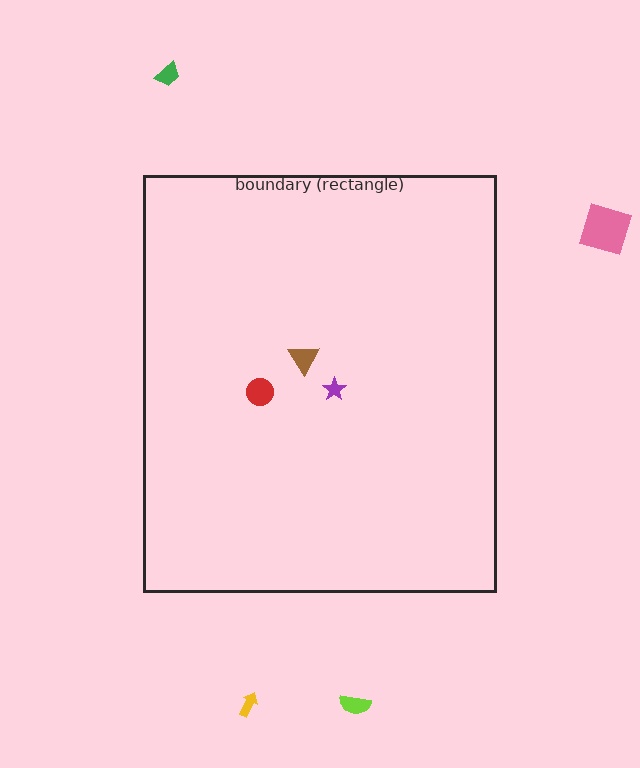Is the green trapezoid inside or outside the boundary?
Outside.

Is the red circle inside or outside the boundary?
Inside.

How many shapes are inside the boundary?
3 inside, 4 outside.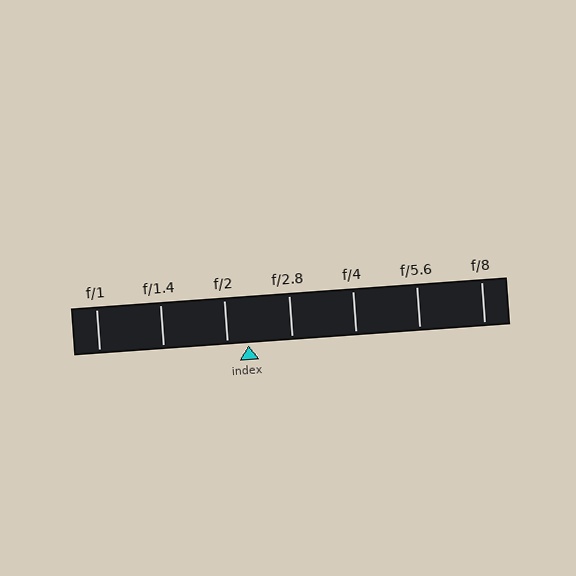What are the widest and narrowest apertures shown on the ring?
The widest aperture shown is f/1 and the narrowest is f/8.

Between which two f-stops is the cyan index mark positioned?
The index mark is between f/2 and f/2.8.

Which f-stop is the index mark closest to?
The index mark is closest to f/2.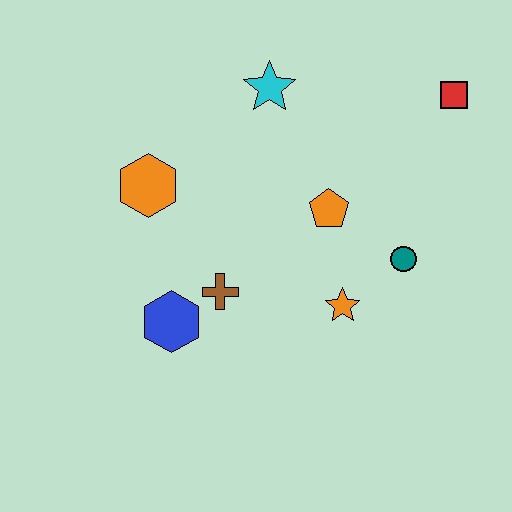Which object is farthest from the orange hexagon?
The red square is farthest from the orange hexagon.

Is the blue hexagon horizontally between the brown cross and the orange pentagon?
No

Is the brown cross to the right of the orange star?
No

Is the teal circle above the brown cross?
Yes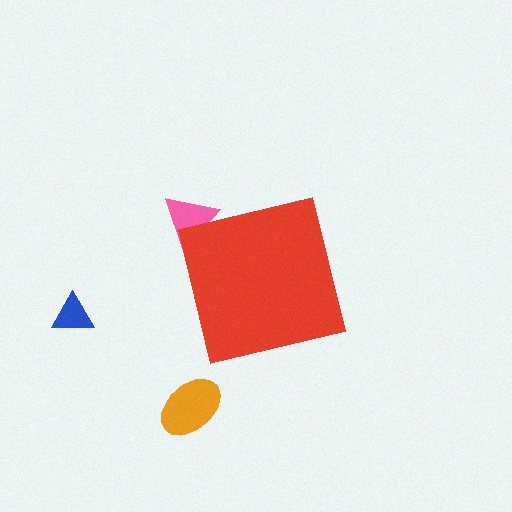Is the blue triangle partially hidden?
No, the blue triangle is fully visible.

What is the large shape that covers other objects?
A red square.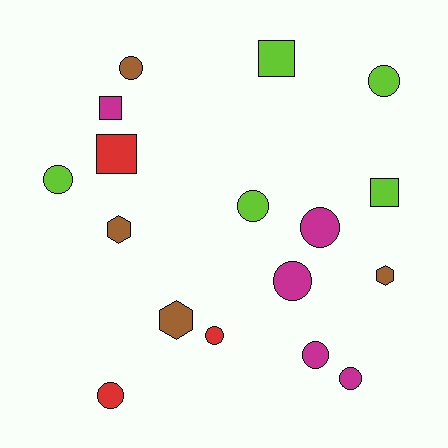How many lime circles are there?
There are 3 lime circles.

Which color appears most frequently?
Magenta, with 5 objects.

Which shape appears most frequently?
Circle, with 10 objects.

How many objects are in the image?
There are 17 objects.